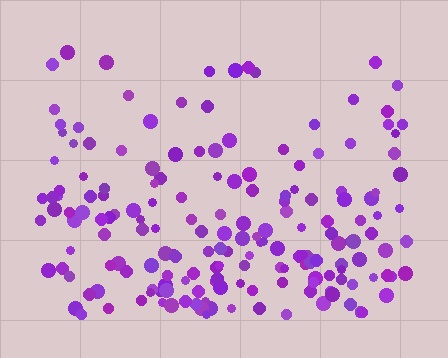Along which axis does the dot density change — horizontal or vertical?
Vertical.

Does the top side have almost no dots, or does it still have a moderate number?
Still a moderate number, just noticeably fewer than the bottom.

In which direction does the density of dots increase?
From top to bottom, with the bottom side densest.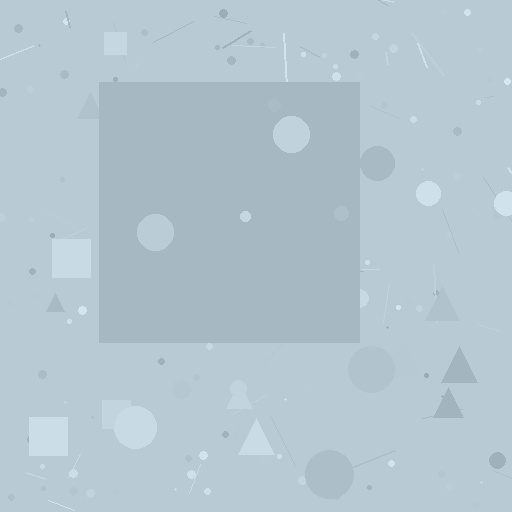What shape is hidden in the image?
A square is hidden in the image.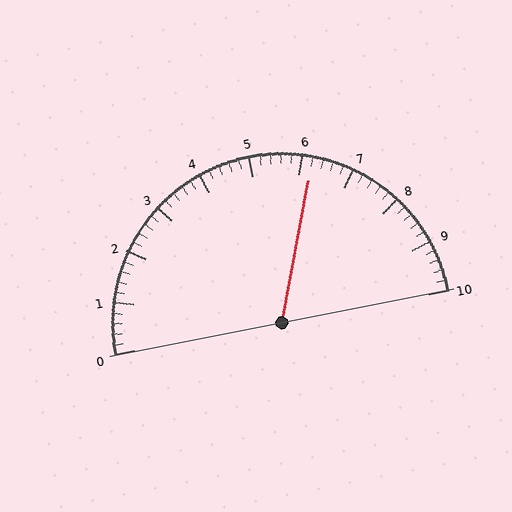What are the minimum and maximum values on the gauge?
The gauge ranges from 0 to 10.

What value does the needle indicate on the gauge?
The needle indicates approximately 6.2.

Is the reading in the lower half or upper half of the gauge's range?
The reading is in the upper half of the range (0 to 10).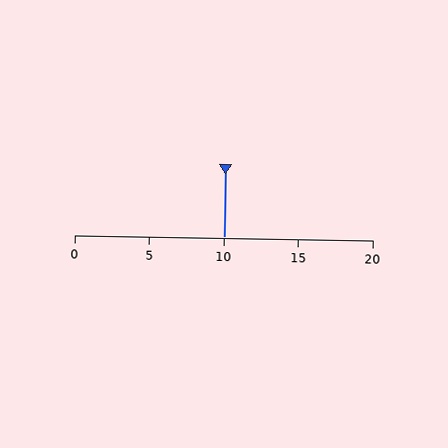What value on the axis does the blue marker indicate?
The marker indicates approximately 10.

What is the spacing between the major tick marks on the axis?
The major ticks are spaced 5 apart.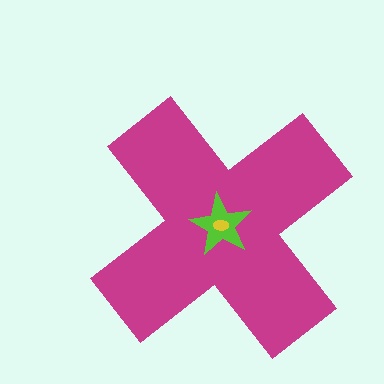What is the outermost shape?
The magenta cross.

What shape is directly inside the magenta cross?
The lime star.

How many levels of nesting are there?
3.